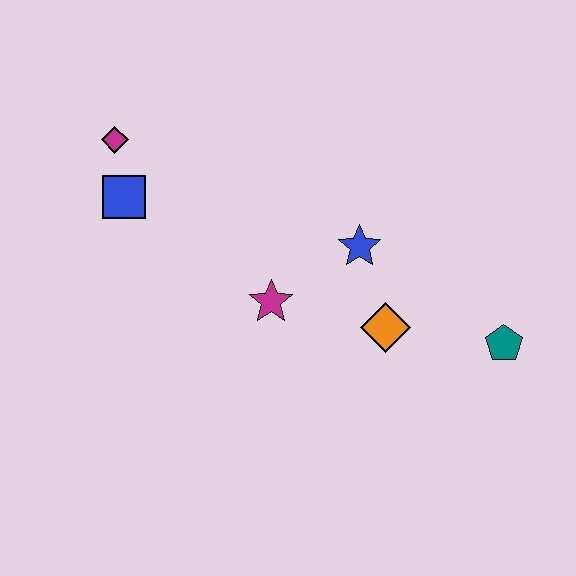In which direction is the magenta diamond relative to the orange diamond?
The magenta diamond is to the left of the orange diamond.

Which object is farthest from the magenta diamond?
The teal pentagon is farthest from the magenta diamond.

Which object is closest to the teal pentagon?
The orange diamond is closest to the teal pentagon.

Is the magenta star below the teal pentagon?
No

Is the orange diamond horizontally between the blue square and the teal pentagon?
Yes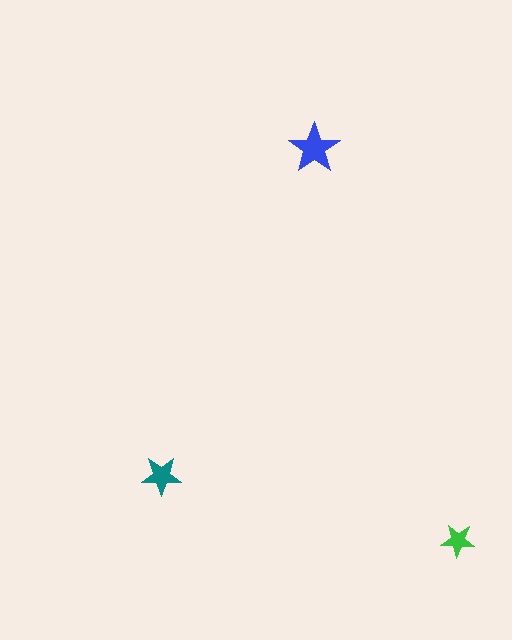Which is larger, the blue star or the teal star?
The blue one.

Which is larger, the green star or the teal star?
The teal one.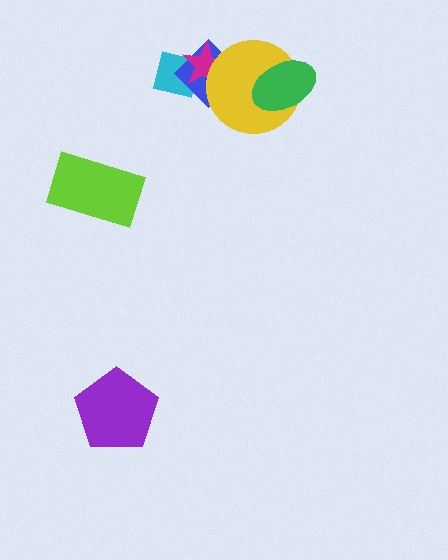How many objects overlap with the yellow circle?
3 objects overlap with the yellow circle.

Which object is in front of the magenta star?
The yellow circle is in front of the magenta star.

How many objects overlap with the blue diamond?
3 objects overlap with the blue diamond.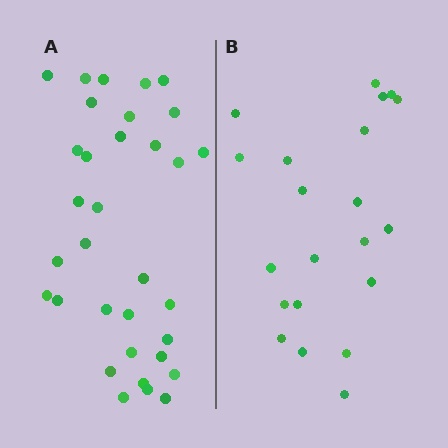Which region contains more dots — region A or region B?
Region A (the left region) has more dots.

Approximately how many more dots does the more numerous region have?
Region A has roughly 12 or so more dots than region B.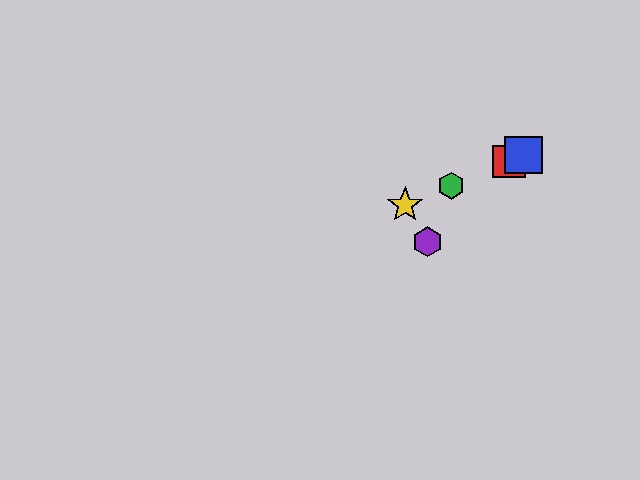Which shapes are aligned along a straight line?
The red square, the blue square, the green hexagon, the yellow star are aligned along a straight line.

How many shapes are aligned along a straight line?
4 shapes (the red square, the blue square, the green hexagon, the yellow star) are aligned along a straight line.